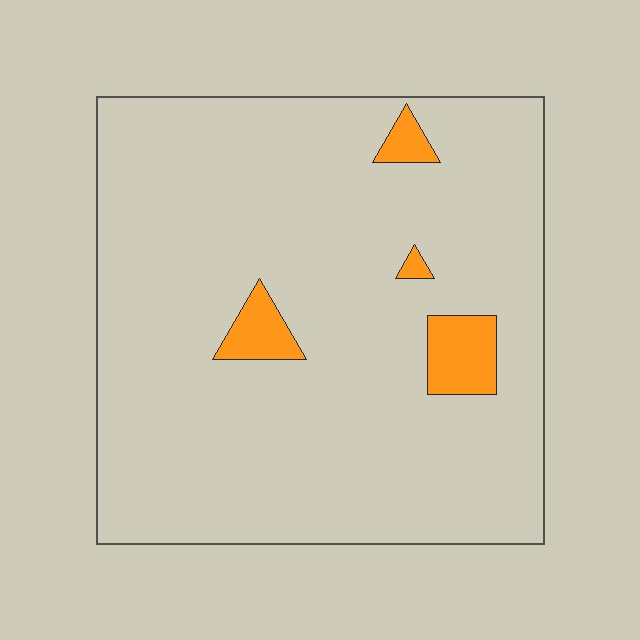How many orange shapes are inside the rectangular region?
4.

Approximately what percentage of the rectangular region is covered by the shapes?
Approximately 5%.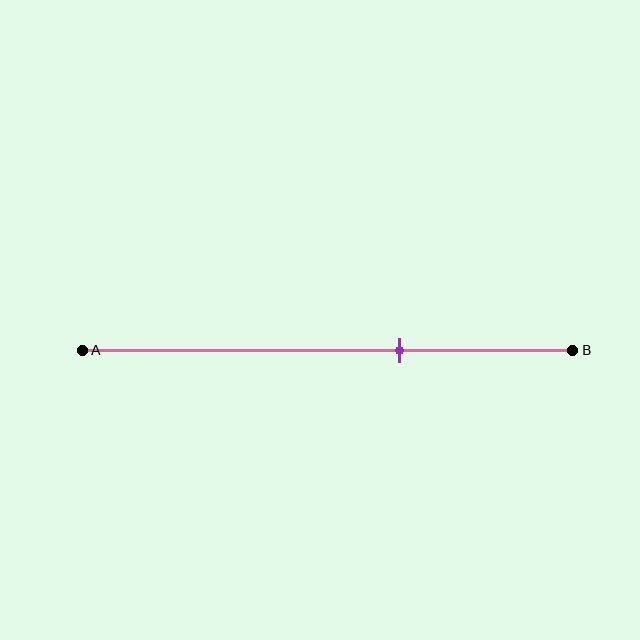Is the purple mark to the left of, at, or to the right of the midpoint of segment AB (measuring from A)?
The purple mark is to the right of the midpoint of segment AB.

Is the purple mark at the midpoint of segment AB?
No, the mark is at about 65% from A, not at the 50% midpoint.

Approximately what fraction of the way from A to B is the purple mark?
The purple mark is approximately 65% of the way from A to B.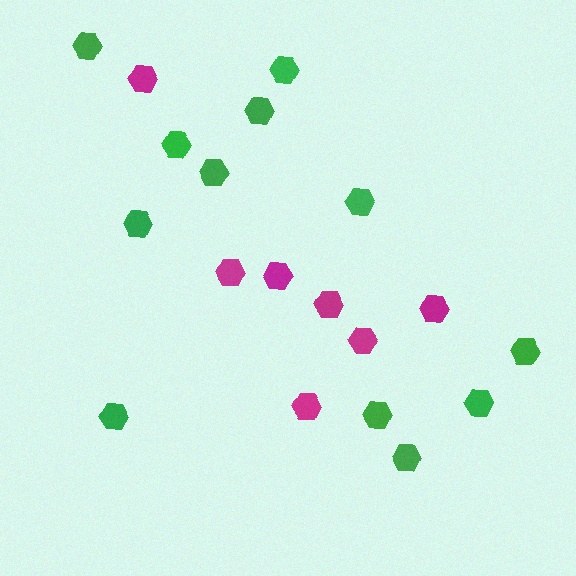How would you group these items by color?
There are 2 groups: one group of magenta hexagons (7) and one group of green hexagons (12).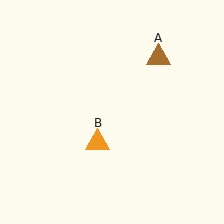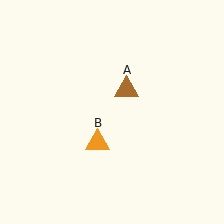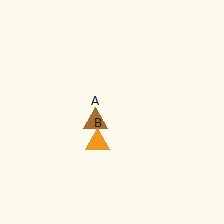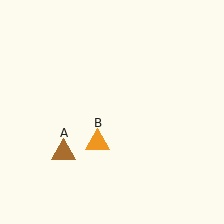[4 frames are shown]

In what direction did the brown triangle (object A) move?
The brown triangle (object A) moved down and to the left.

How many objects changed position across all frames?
1 object changed position: brown triangle (object A).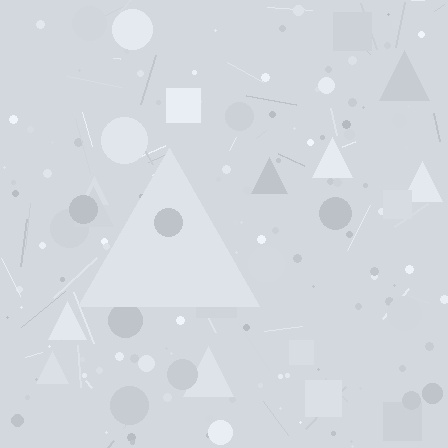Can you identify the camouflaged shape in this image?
The camouflaged shape is a triangle.